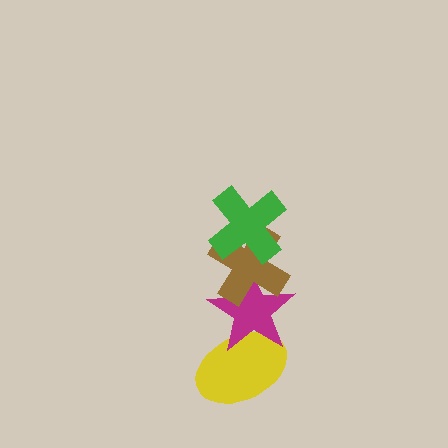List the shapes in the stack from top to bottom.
From top to bottom: the green cross, the brown cross, the magenta star, the yellow ellipse.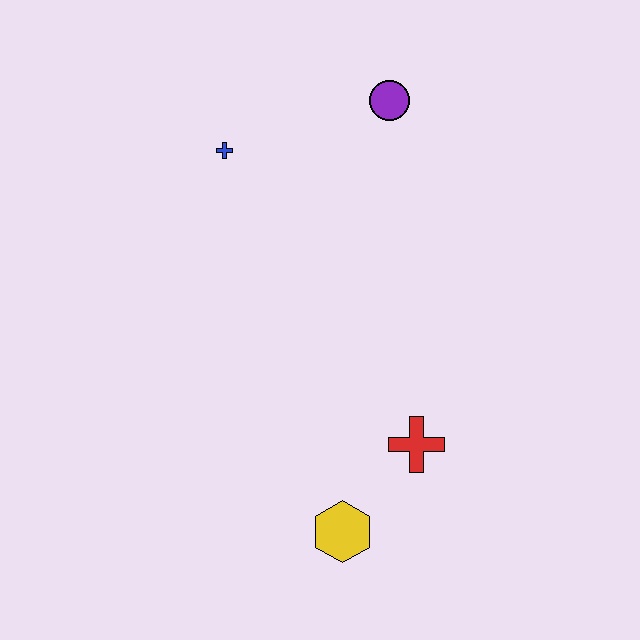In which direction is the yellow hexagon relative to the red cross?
The yellow hexagon is below the red cross.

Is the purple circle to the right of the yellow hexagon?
Yes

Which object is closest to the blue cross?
The purple circle is closest to the blue cross.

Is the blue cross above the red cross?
Yes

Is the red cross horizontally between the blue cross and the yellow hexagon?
No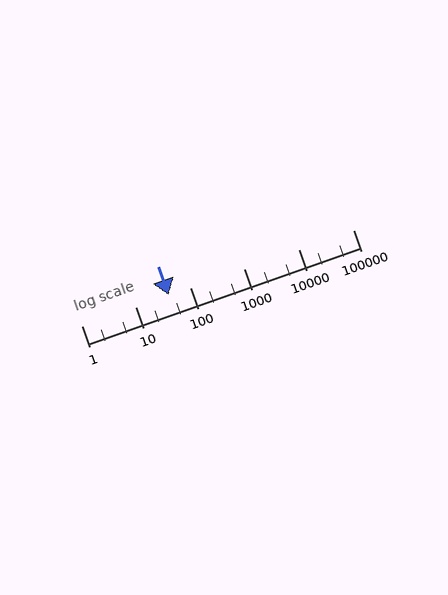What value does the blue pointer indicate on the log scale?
The pointer indicates approximately 41.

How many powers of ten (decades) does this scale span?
The scale spans 5 decades, from 1 to 100000.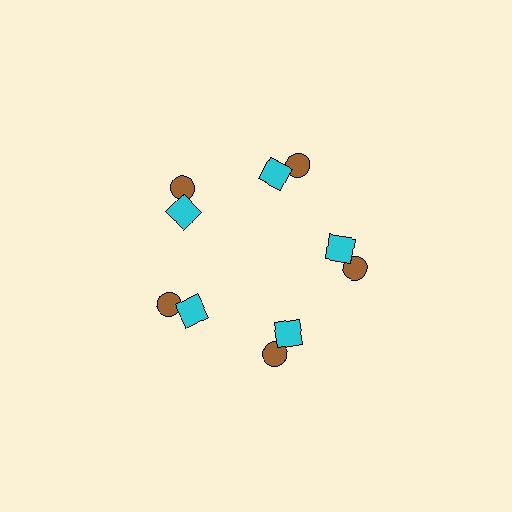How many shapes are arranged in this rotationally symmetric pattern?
There are 10 shapes, arranged in 5 groups of 2.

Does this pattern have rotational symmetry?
Yes, this pattern has 5-fold rotational symmetry. It looks the same after rotating 72 degrees around the center.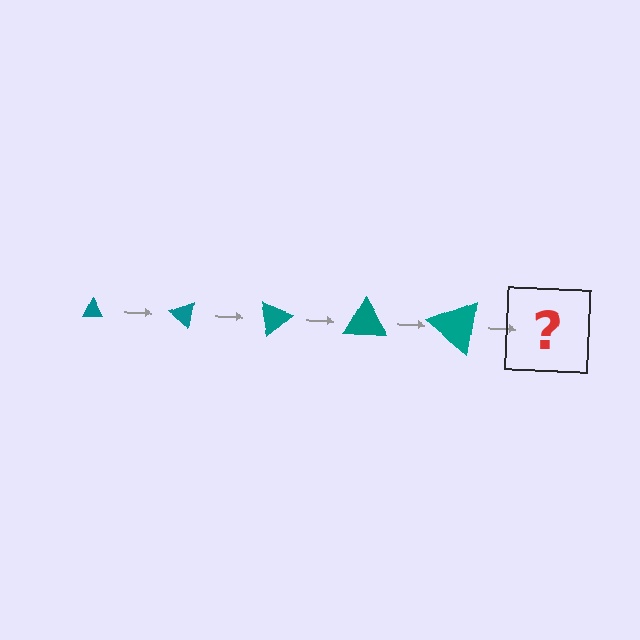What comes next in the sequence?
The next element should be a triangle, larger than the previous one and rotated 200 degrees from the start.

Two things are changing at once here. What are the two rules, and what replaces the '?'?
The two rules are that the triangle grows larger each step and it rotates 40 degrees each step. The '?' should be a triangle, larger than the previous one and rotated 200 degrees from the start.